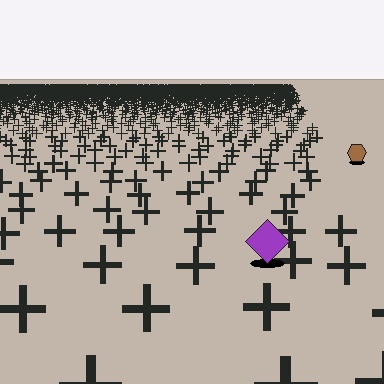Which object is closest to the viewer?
The purple diamond is closest. The texture marks near it are larger and more spread out.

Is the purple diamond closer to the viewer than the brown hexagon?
Yes. The purple diamond is closer — you can tell from the texture gradient: the ground texture is coarser near it.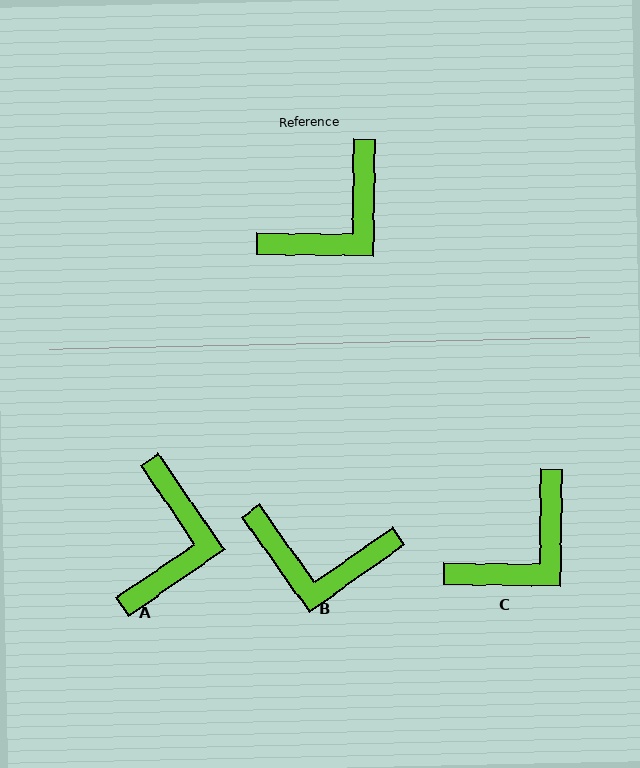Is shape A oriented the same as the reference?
No, it is off by about 35 degrees.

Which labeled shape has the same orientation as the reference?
C.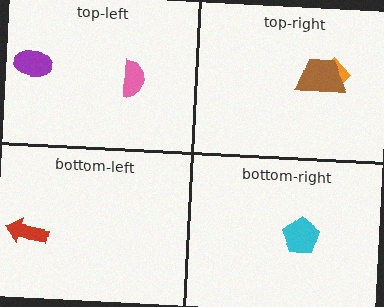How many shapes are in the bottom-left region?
1.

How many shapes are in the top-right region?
2.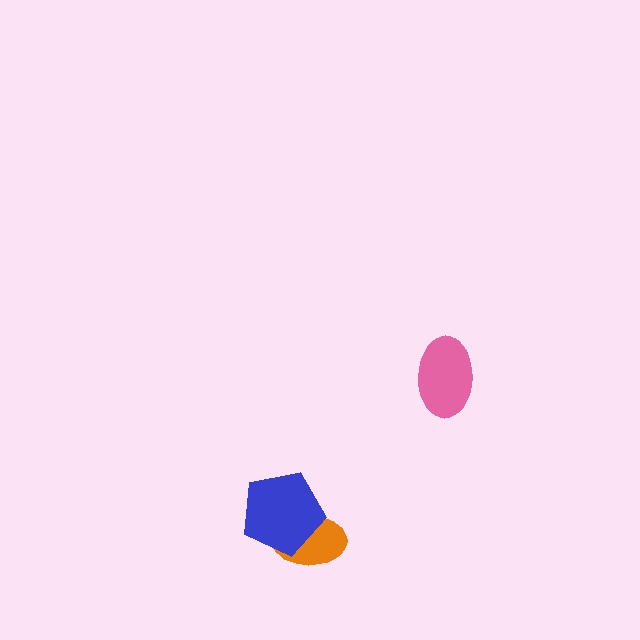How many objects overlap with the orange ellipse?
1 object overlaps with the orange ellipse.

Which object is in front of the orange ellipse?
The blue pentagon is in front of the orange ellipse.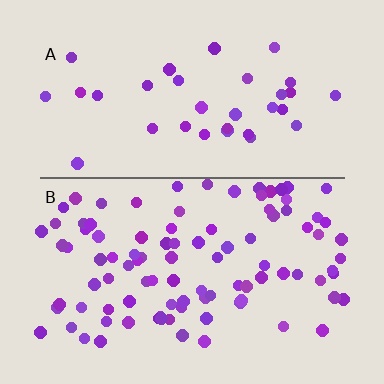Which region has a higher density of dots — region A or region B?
B (the bottom).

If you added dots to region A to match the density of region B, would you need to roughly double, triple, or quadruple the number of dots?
Approximately triple.